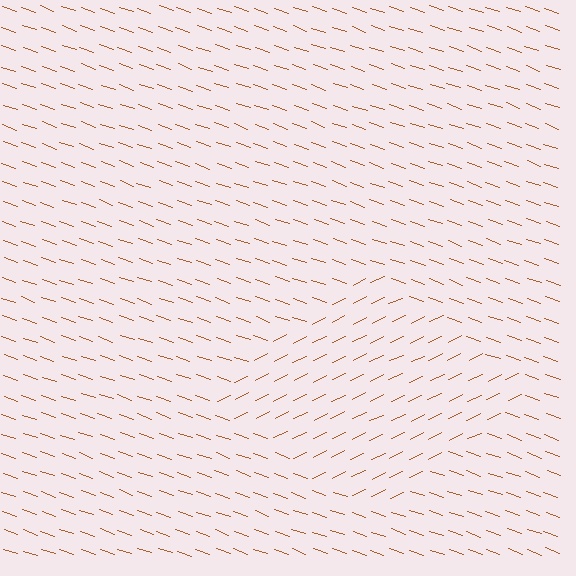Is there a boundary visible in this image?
Yes, there is a texture boundary formed by a change in line orientation.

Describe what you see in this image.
The image is filled with small brown line segments. A diamond region in the image has lines oriented differently from the surrounding lines, creating a visible texture boundary.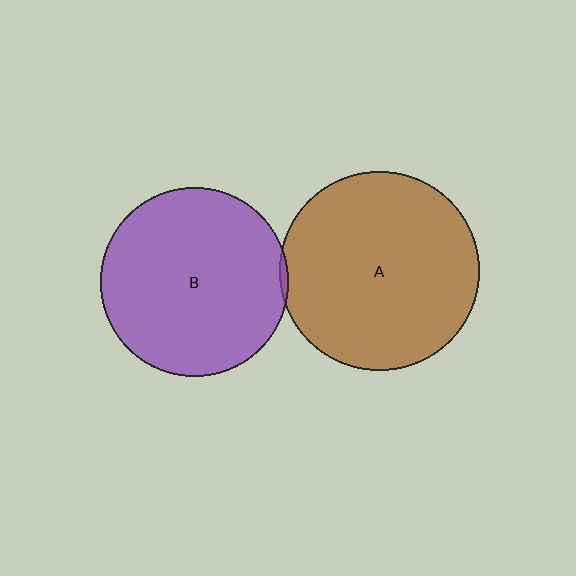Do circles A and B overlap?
Yes.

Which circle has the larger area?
Circle A (brown).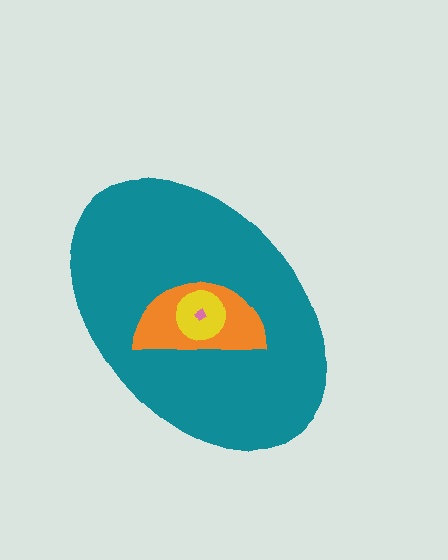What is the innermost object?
The pink diamond.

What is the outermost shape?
The teal ellipse.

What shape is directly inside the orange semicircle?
The yellow circle.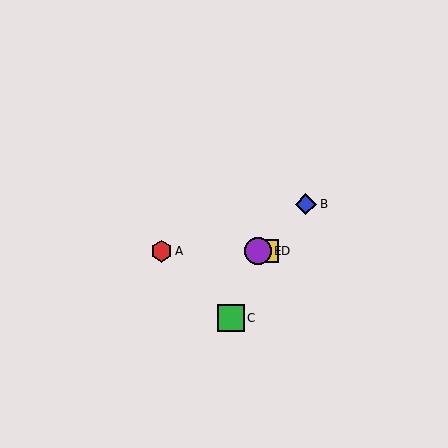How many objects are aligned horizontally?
3 objects (A, D, E) are aligned horizontally.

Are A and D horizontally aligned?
Yes, both are at y≈251.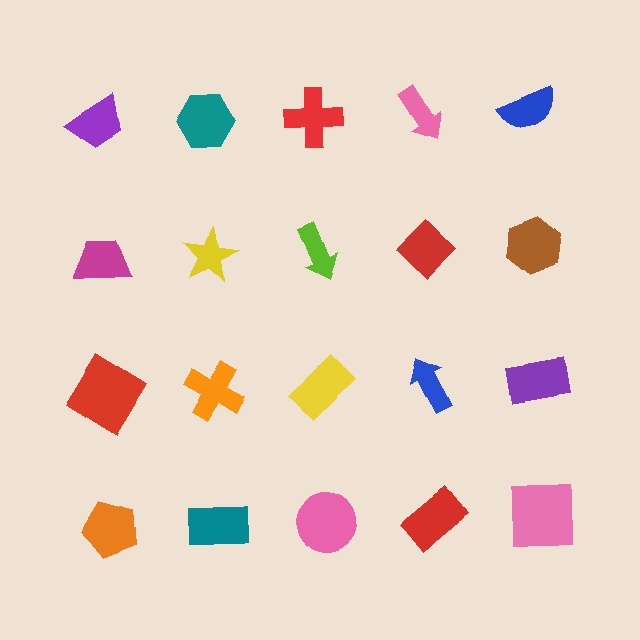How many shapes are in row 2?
5 shapes.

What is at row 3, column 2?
An orange cross.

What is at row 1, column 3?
A red cross.